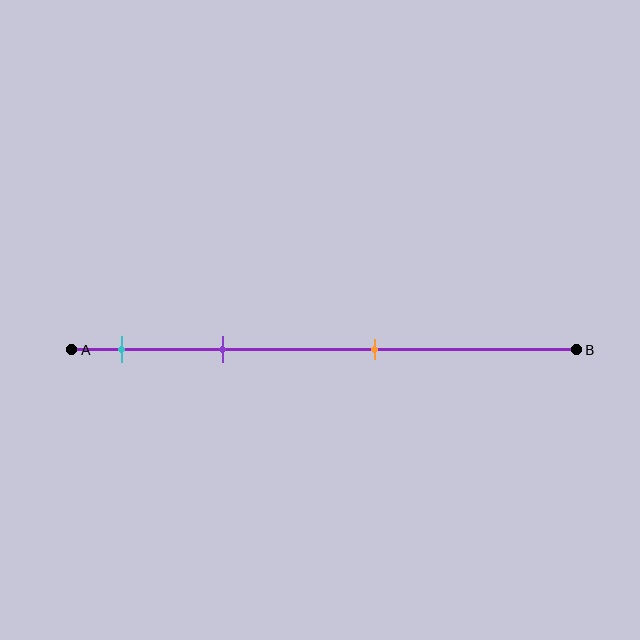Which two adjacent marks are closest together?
The cyan and purple marks are the closest adjacent pair.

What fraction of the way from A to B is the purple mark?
The purple mark is approximately 30% (0.3) of the way from A to B.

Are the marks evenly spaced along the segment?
No, the marks are not evenly spaced.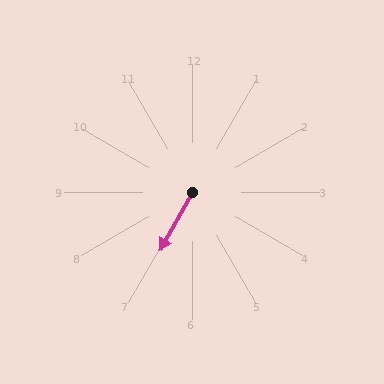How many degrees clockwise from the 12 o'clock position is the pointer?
Approximately 209 degrees.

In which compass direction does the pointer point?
Southwest.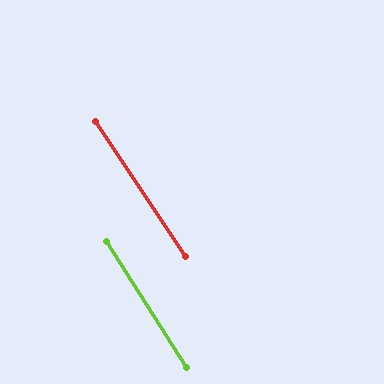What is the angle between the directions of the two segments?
Approximately 1 degree.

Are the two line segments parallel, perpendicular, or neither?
Parallel — their directions differ by only 1.4°.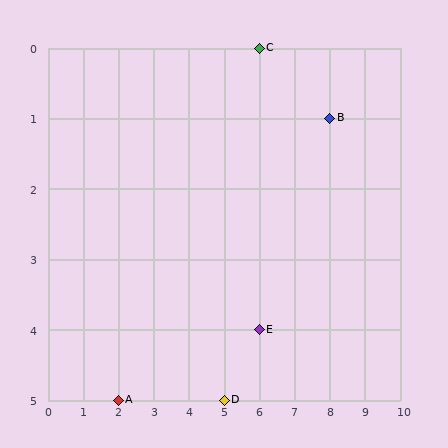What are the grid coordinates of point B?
Point B is at grid coordinates (8, 1).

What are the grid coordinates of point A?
Point A is at grid coordinates (2, 5).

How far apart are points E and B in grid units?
Points E and B are 2 columns and 3 rows apart (about 3.6 grid units diagonally).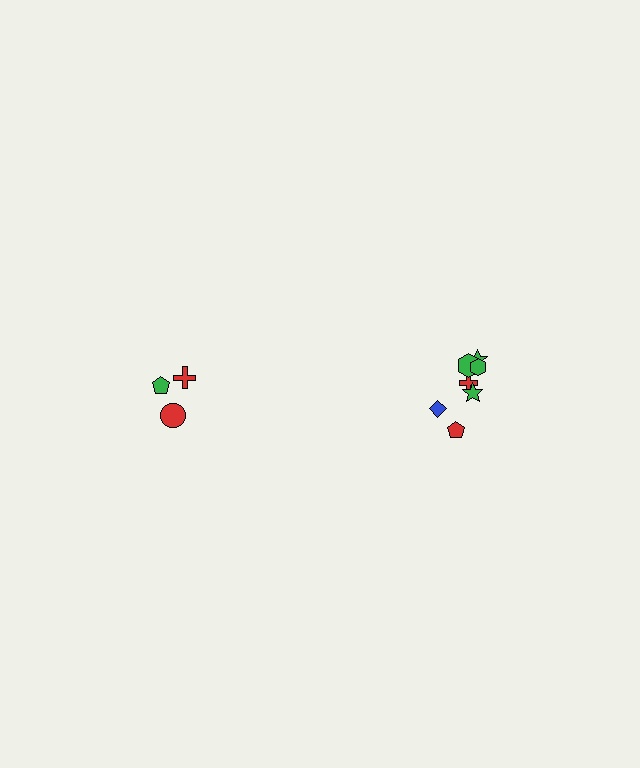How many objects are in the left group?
There are 4 objects.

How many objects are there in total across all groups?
There are 11 objects.